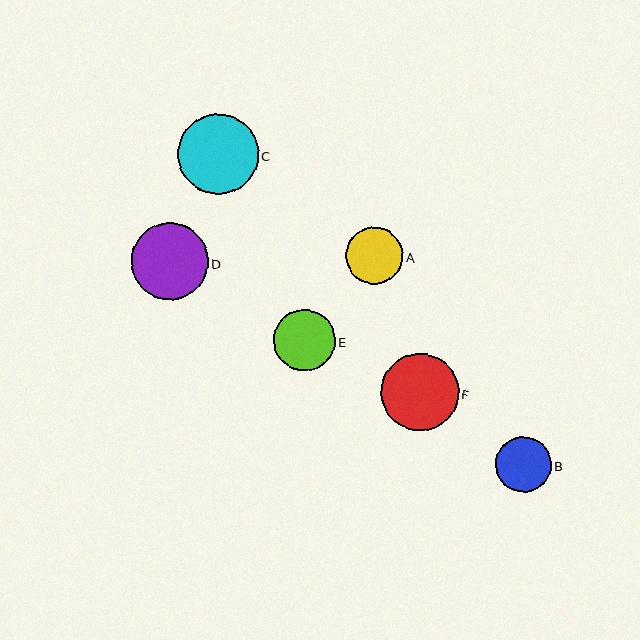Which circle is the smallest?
Circle B is the smallest with a size of approximately 55 pixels.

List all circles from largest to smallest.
From largest to smallest: C, F, D, E, A, B.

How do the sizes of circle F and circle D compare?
Circle F and circle D are approximately the same size.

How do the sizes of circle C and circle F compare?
Circle C and circle F are approximately the same size.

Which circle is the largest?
Circle C is the largest with a size of approximately 81 pixels.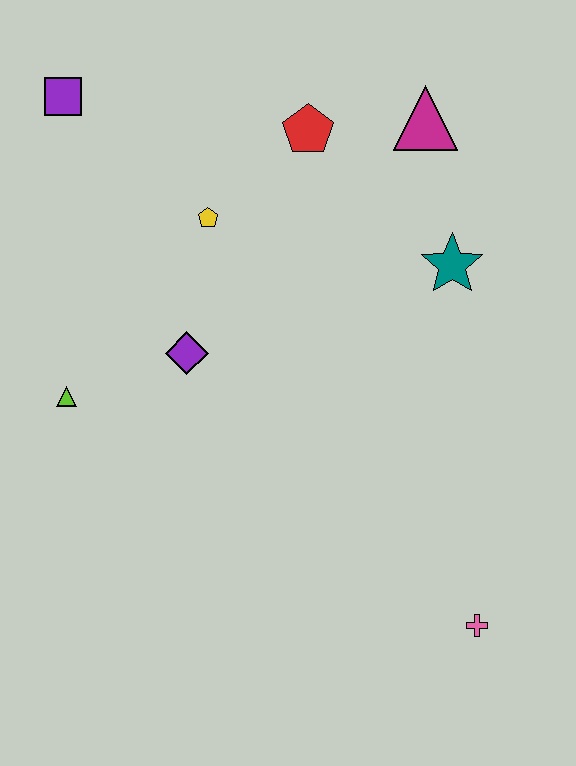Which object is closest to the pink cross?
The teal star is closest to the pink cross.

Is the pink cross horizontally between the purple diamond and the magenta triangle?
No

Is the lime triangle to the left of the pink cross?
Yes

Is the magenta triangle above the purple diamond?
Yes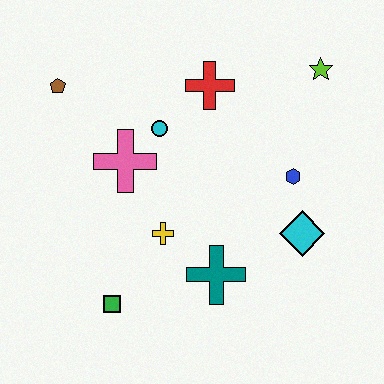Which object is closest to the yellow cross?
The teal cross is closest to the yellow cross.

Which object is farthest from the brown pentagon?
The cyan diamond is farthest from the brown pentagon.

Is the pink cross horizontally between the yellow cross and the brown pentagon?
Yes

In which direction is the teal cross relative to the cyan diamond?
The teal cross is to the left of the cyan diamond.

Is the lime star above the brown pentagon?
Yes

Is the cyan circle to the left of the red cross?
Yes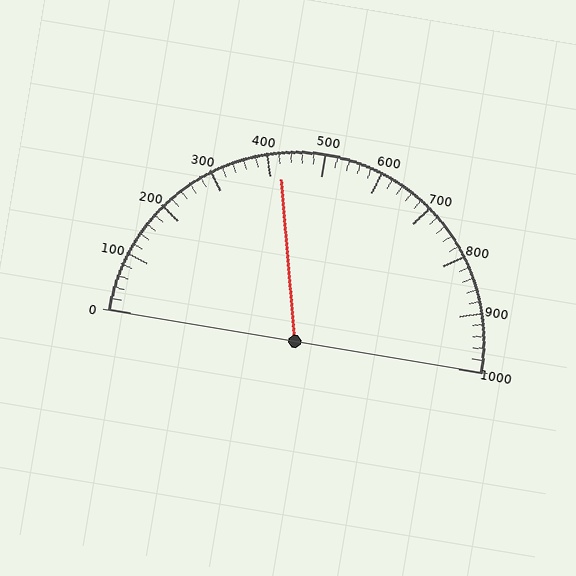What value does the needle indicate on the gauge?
The needle indicates approximately 420.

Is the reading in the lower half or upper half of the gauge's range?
The reading is in the lower half of the range (0 to 1000).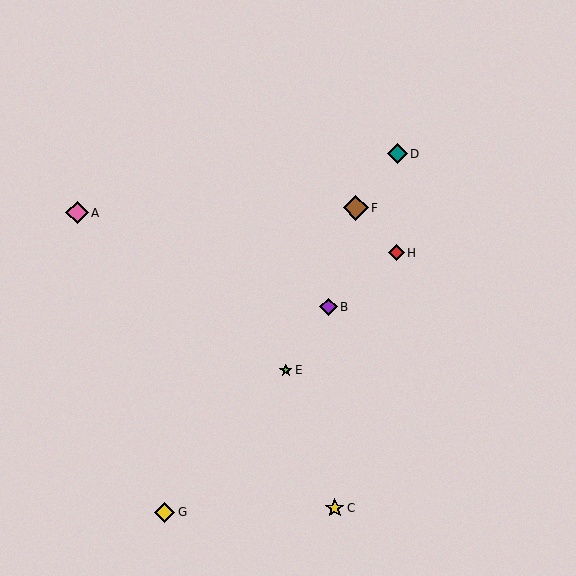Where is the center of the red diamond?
The center of the red diamond is at (396, 253).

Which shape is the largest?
The brown diamond (labeled F) is the largest.